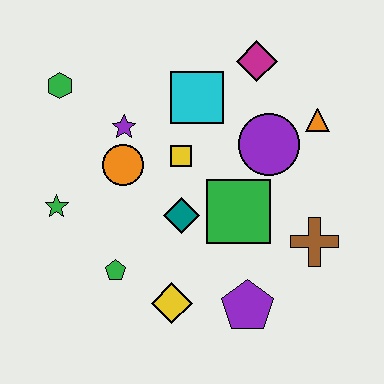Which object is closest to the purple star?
The orange circle is closest to the purple star.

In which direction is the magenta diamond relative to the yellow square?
The magenta diamond is above the yellow square.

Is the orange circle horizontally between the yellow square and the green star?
Yes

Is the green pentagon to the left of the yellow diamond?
Yes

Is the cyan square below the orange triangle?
No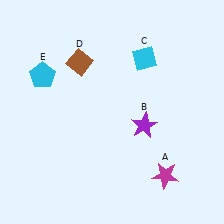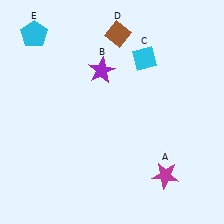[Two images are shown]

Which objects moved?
The objects that moved are: the purple star (B), the brown diamond (D), the cyan pentagon (E).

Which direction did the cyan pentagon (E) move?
The cyan pentagon (E) moved up.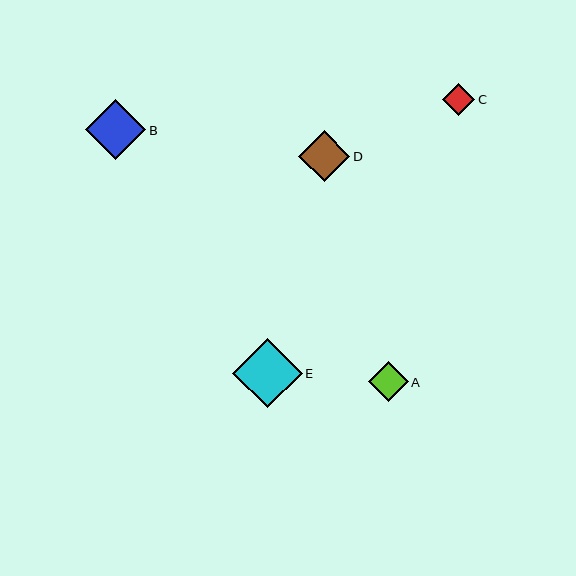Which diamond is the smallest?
Diamond C is the smallest with a size of approximately 32 pixels.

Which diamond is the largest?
Diamond E is the largest with a size of approximately 69 pixels.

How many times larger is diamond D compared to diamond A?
Diamond D is approximately 1.3 times the size of diamond A.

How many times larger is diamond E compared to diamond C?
Diamond E is approximately 2.2 times the size of diamond C.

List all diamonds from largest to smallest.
From largest to smallest: E, B, D, A, C.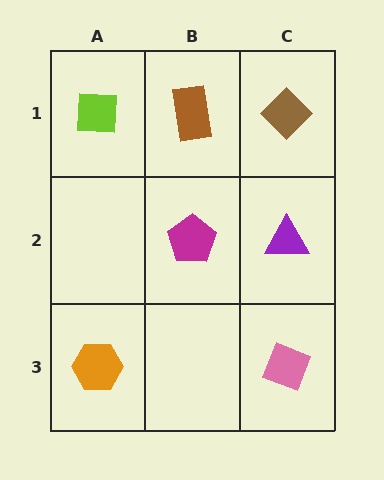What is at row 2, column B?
A magenta pentagon.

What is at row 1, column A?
A lime square.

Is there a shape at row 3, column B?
No, that cell is empty.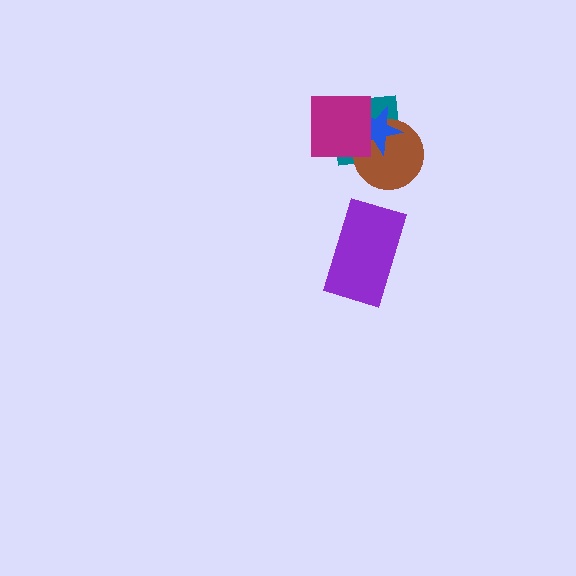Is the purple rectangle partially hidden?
No, no other shape covers it.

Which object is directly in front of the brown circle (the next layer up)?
The blue star is directly in front of the brown circle.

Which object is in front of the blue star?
The magenta square is in front of the blue star.